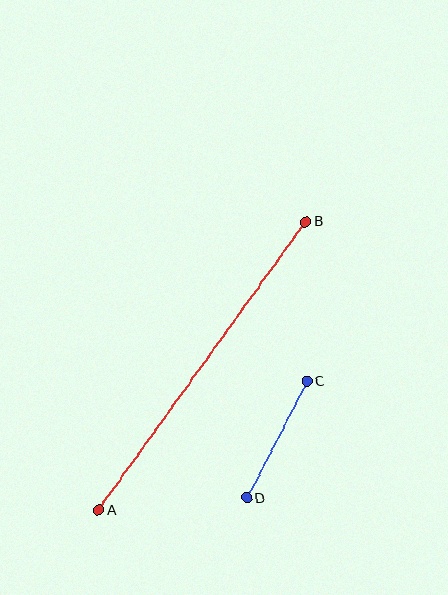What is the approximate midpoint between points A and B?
The midpoint is at approximately (202, 366) pixels.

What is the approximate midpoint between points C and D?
The midpoint is at approximately (277, 440) pixels.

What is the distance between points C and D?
The distance is approximately 131 pixels.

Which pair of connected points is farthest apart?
Points A and B are farthest apart.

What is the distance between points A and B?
The distance is approximately 355 pixels.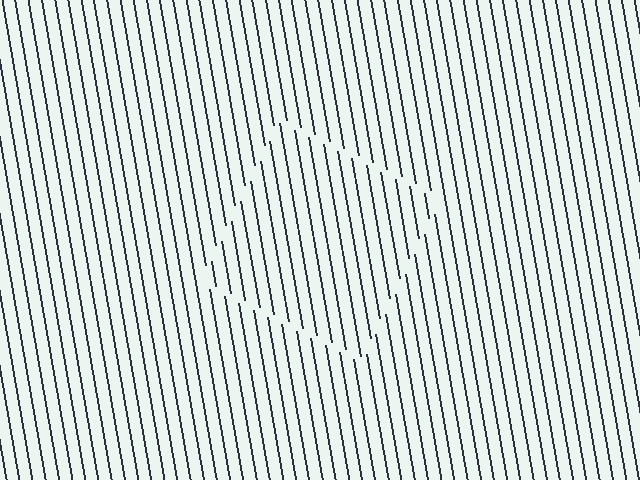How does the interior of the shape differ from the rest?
The interior of the shape contains the same grating, shifted by half a period — the contour is defined by the phase discontinuity where line-ends from the inner and outer gratings abut.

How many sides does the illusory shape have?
4 sides — the line-ends trace a square.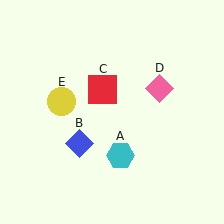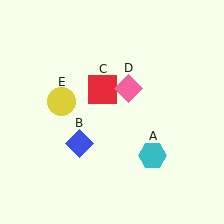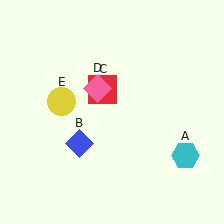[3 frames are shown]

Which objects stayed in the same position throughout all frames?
Blue diamond (object B) and red square (object C) and yellow circle (object E) remained stationary.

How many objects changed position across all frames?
2 objects changed position: cyan hexagon (object A), pink diamond (object D).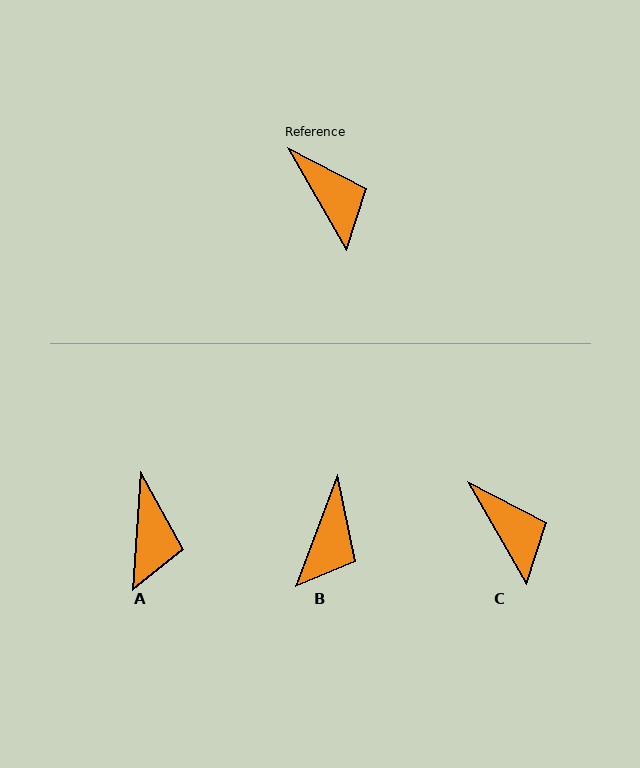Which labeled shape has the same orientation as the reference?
C.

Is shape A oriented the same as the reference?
No, it is off by about 33 degrees.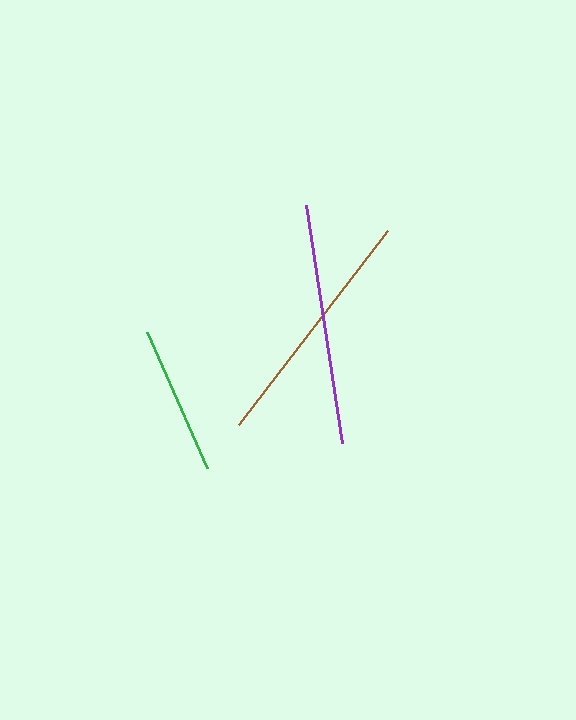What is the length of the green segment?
The green segment is approximately 148 pixels long.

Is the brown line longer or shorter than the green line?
The brown line is longer than the green line.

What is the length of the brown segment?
The brown segment is approximately 245 pixels long.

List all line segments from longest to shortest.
From longest to shortest: brown, purple, green.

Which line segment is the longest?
The brown line is the longest at approximately 245 pixels.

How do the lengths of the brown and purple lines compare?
The brown and purple lines are approximately the same length.